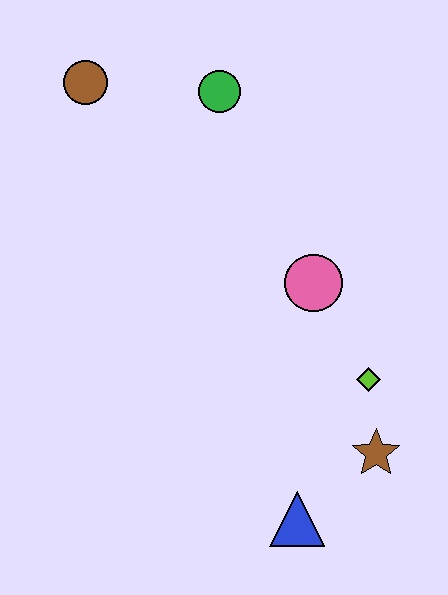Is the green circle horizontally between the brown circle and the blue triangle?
Yes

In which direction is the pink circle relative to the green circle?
The pink circle is below the green circle.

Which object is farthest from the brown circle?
The blue triangle is farthest from the brown circle.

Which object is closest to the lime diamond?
The brown star is closest to the lime diamond.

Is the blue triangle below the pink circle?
Yes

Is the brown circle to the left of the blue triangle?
Yes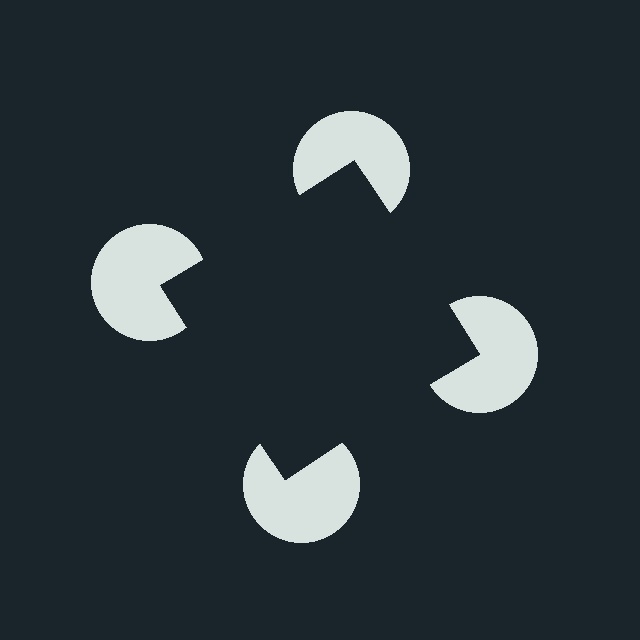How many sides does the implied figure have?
4 sides.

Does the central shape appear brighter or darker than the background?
It typically appears slightly darker than the background, even though no actual brightness change is drawn.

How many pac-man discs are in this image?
There are 4 — one at each vertex of the illusory square.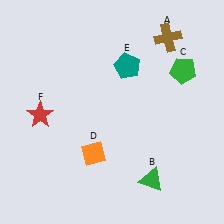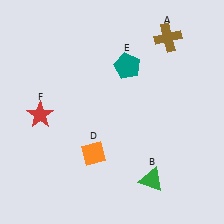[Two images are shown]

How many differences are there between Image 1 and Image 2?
There is 1 difference between the two images.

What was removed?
The green pentagon (C) was removed in Image 2.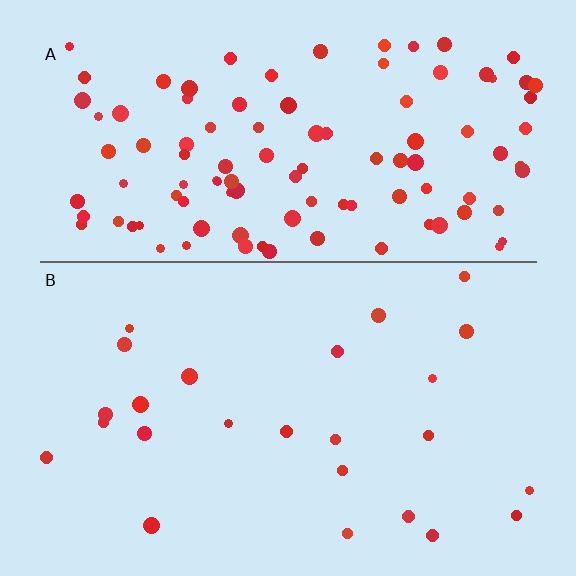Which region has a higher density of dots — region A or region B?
A (the top).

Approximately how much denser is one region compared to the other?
Approximately 4.4× — region A over region B.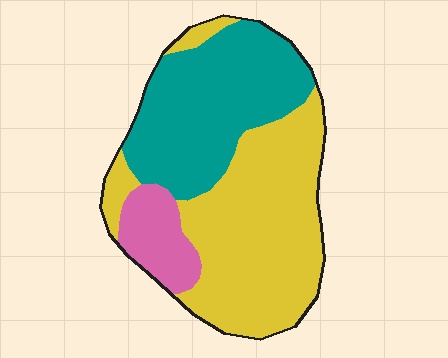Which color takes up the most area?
Yellow, at roughly 50%.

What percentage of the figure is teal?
Teal covers 38% of the figure.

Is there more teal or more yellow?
Yellow.